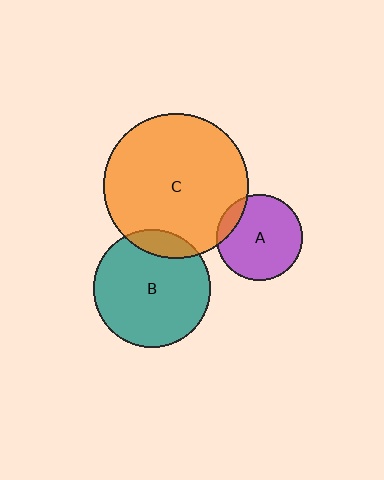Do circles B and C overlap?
Yes.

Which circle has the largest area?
Circle C (orange).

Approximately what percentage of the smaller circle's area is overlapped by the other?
Approximately 15%.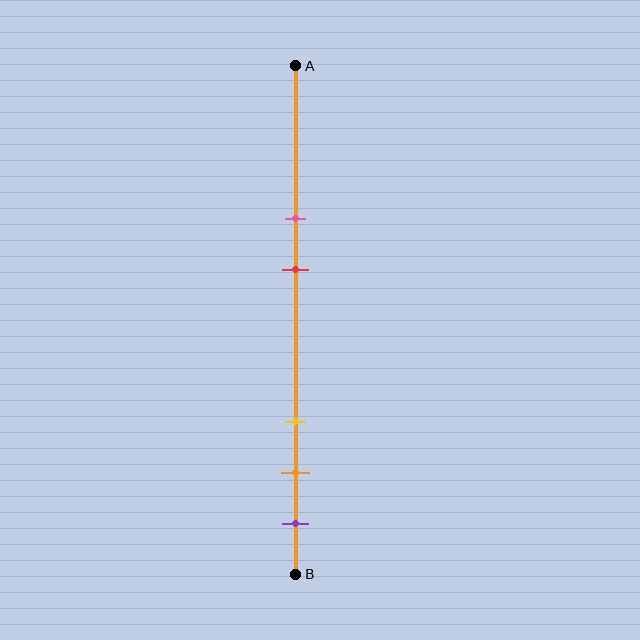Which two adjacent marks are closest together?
The orange and purple marks are the closest adjacent pair.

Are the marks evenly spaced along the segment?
No, the marks are not evenly spaced.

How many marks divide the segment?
There are 5 marks dividing the segment.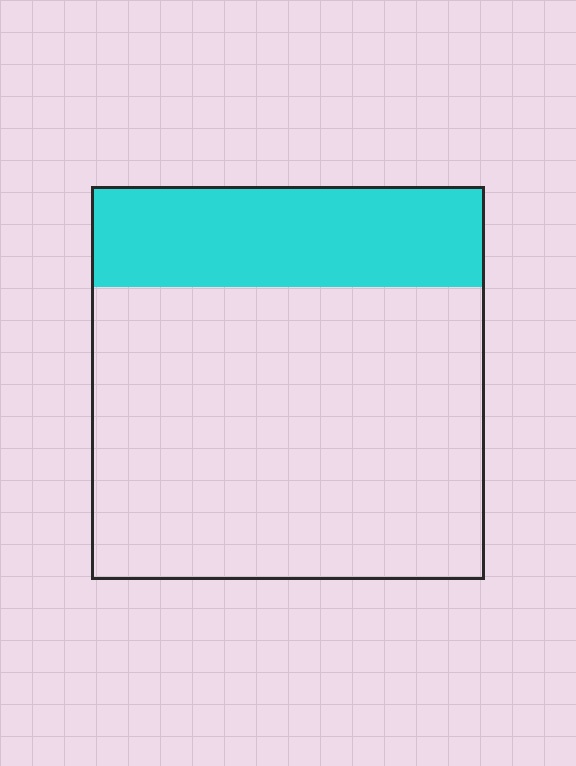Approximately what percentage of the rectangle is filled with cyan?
Approximately 25%.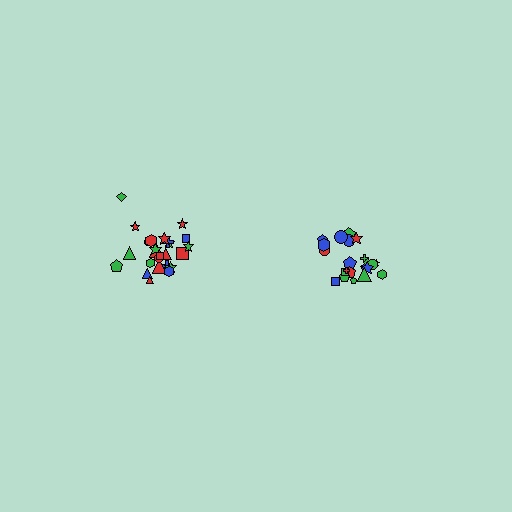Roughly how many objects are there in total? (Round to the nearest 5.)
Roughly 45 objects in total.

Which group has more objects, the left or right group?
The left group.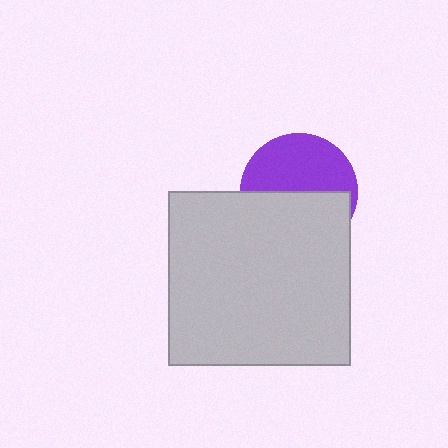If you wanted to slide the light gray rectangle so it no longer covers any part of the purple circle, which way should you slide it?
Slide it down — that is the most direct way to separate the two shapes.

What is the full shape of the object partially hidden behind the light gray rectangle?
The partially hidden object is a purple circle.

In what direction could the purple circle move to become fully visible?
The purple circle could move up. That would shift it out from behind the light gray rectangle entirely.